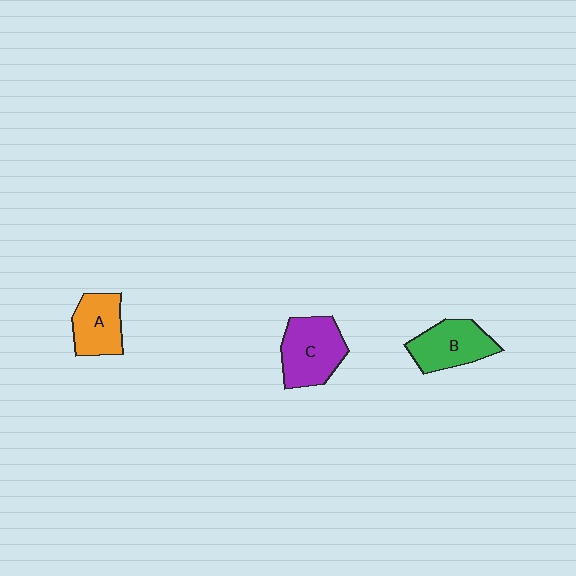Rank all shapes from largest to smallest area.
From largest to smallest: C (purple), B (green), A (orange).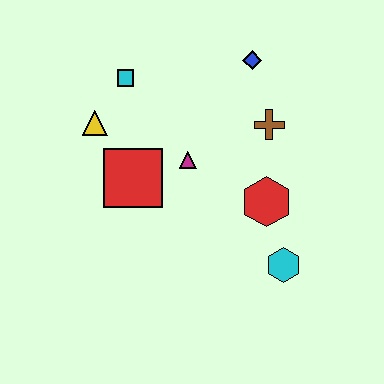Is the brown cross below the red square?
No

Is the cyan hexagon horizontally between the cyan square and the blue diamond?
No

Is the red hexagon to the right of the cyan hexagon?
No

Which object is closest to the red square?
The magenta triangle is closest to the red square.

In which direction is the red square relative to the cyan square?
The red square is below the cyan square.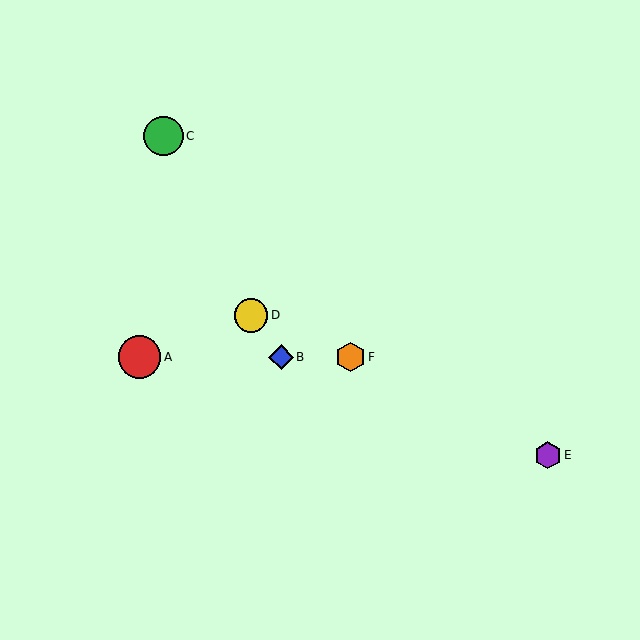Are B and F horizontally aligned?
Yes, both are at y≈357.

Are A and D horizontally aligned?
No, A is at y≈357 and D is at y≈315.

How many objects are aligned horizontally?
3 objects (A, B, F) are aligned horizontally.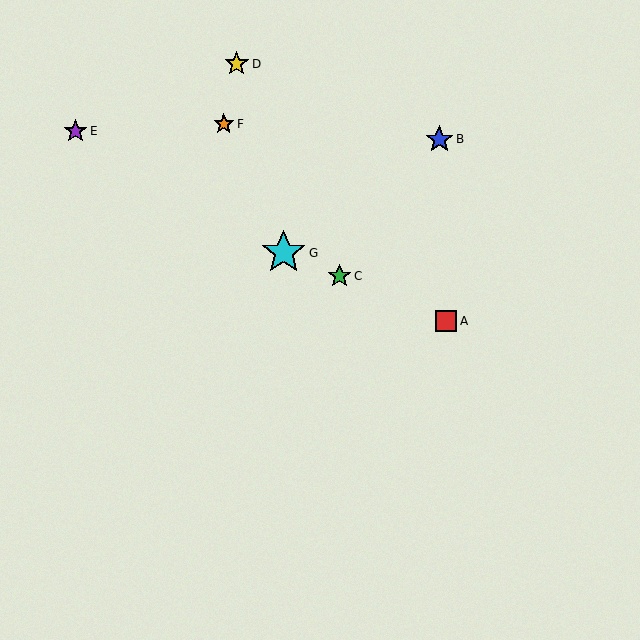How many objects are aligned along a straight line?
3 objects (A, C, G) are aligned along a straight line.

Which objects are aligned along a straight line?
Objects A, C, G are aligned along a straight line.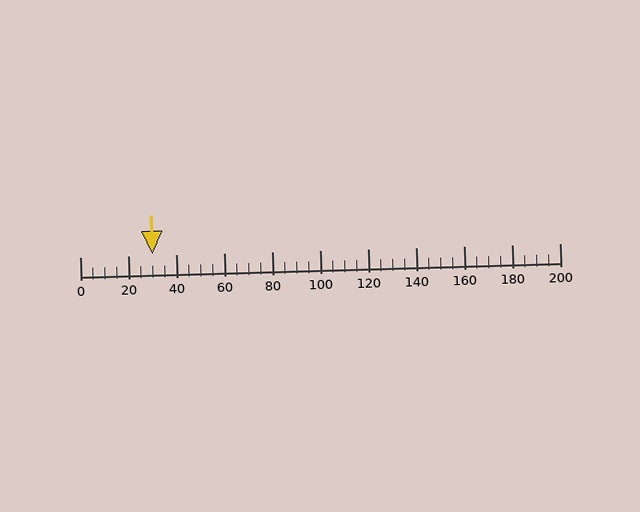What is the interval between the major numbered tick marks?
The major tick marks are spaced 20 units apart.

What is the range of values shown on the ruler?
The ruler shows values from 0 to 200.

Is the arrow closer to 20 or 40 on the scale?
The arrow is closer to 40.